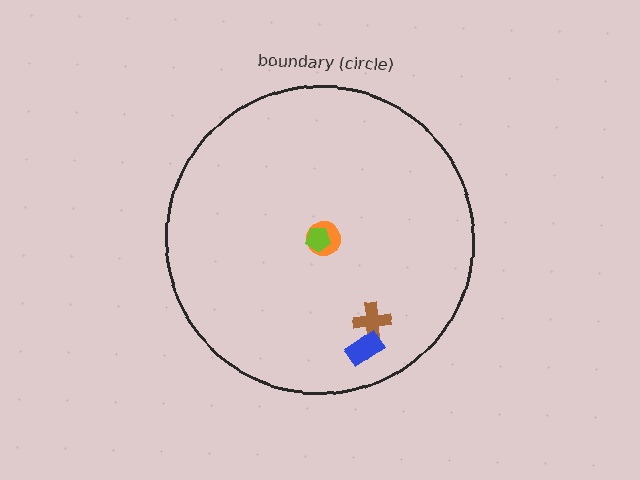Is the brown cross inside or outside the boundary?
Inside.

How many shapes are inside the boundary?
4 inside, 0 outside.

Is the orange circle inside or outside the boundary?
Inside.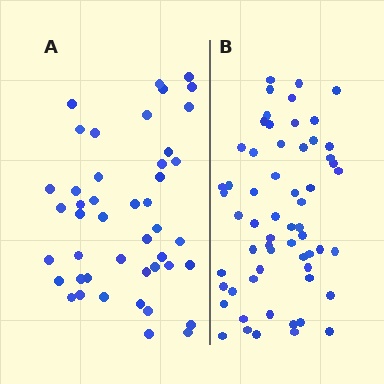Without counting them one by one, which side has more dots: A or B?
Region B (the right region) has more dots.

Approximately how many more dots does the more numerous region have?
Region B has approximately 15 more dots than region A.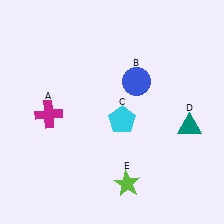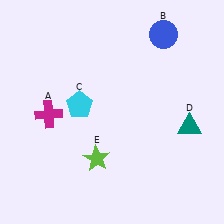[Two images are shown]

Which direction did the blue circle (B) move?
The blue circle (B) moved up.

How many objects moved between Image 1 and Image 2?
3 objects moved between the two images.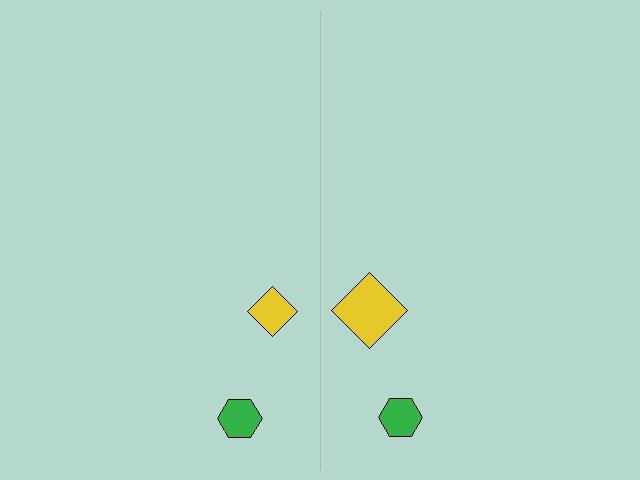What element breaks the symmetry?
The yellow diamond on the right side has a different size than its mirror counterpart.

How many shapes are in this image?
There are 4 shapes in this image.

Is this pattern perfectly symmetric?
No, the pattern is not perfectly symmetric. The yellow diamond on the right side has a different size than its mirror counterpart.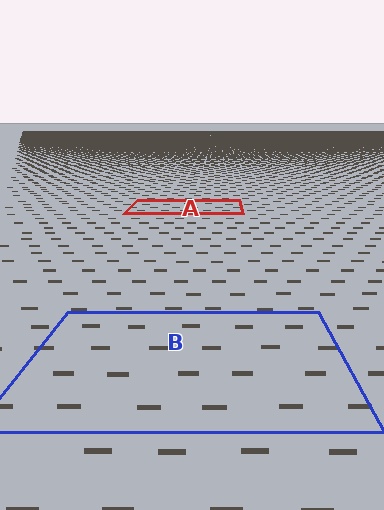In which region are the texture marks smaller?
The texture marks are smaller in region A, because it is farther away.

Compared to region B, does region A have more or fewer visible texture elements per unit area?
Region A has more texture elements per unit area — they are packed more densely because it is farther away.